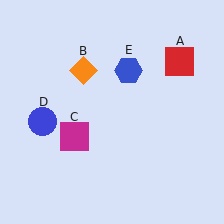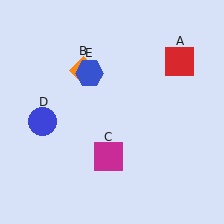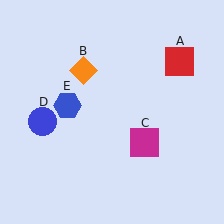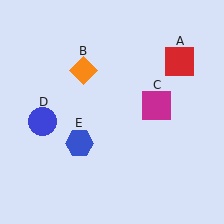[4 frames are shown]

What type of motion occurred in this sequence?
The magenta square (object C), blue hexagon (object E) rotated counterclockwise around the center of the scene.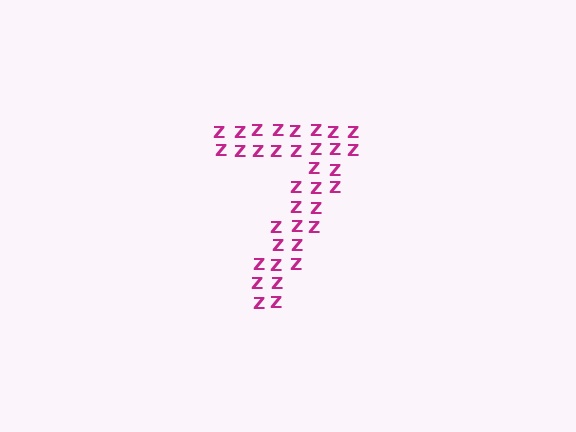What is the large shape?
The large shape is the digit 7.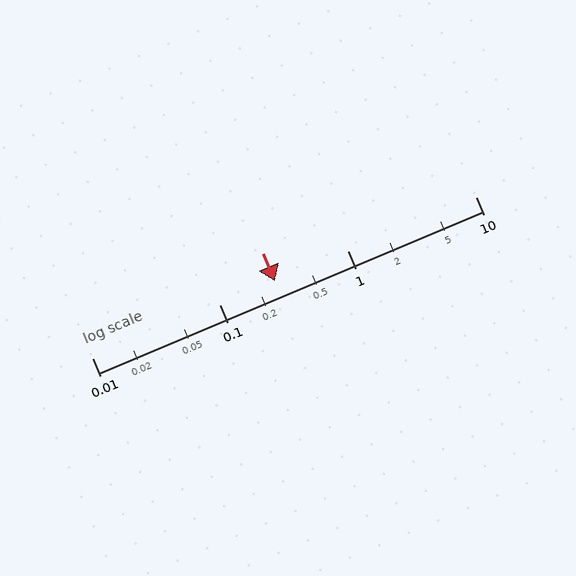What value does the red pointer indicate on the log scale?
The pointer indicates approximately 0.27.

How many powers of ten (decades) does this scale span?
The scale spans 3 decades, from 0.01 to 10.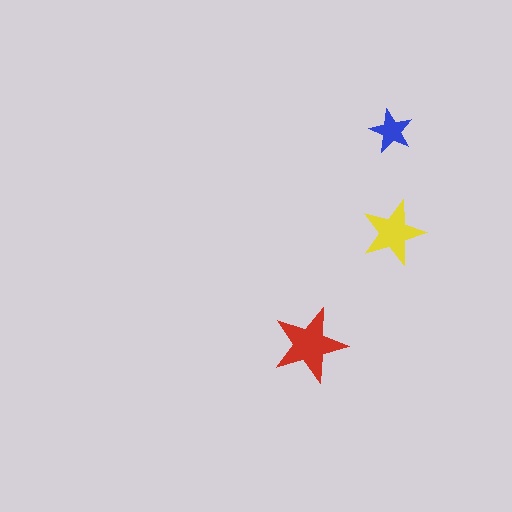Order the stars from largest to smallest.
the red one, the yellow one, the blue one.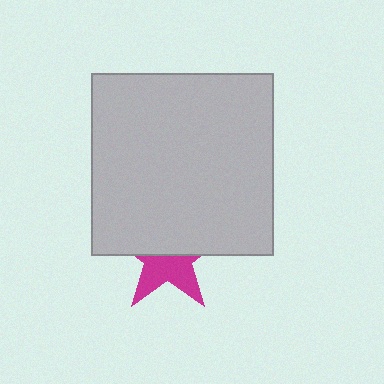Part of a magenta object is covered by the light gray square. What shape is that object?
It is a star.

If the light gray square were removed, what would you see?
You would see the complete magenta star.